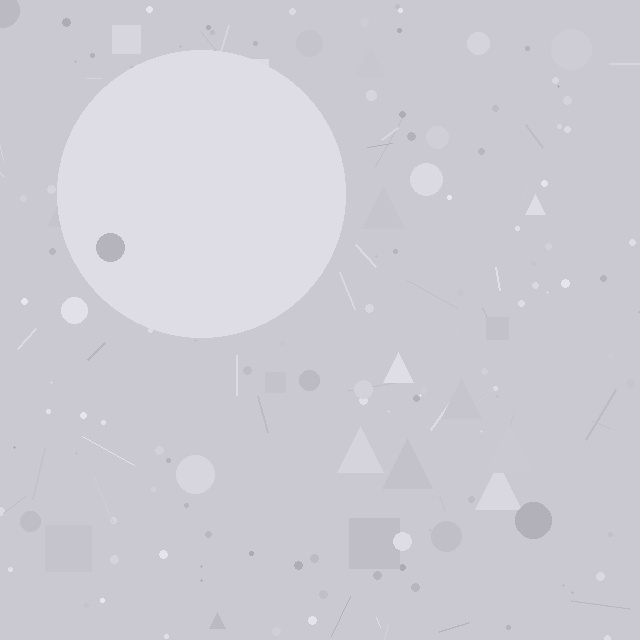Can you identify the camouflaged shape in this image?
The camouflaged shape is a circle.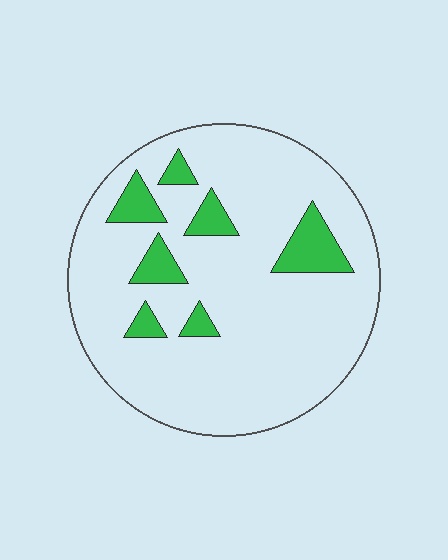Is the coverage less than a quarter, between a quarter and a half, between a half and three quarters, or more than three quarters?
Less than a quarter.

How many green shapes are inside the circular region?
7.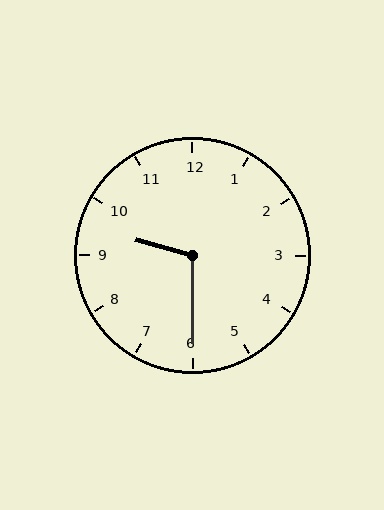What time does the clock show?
9:30.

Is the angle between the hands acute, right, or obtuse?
It is obtuse.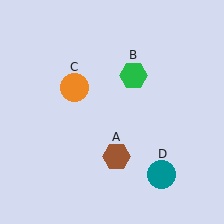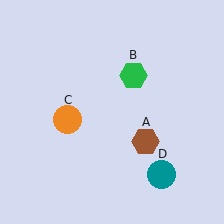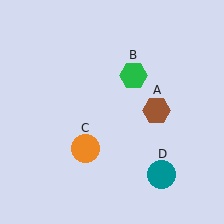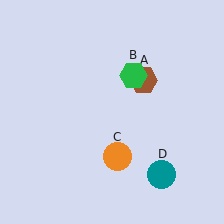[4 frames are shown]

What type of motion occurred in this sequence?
The brown hexagon (object A), orange circle (object C) rotated counterclockwise around the center of the scene.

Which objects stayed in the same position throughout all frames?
Green hexagon (object B) and teal circle (object D) remained stationary.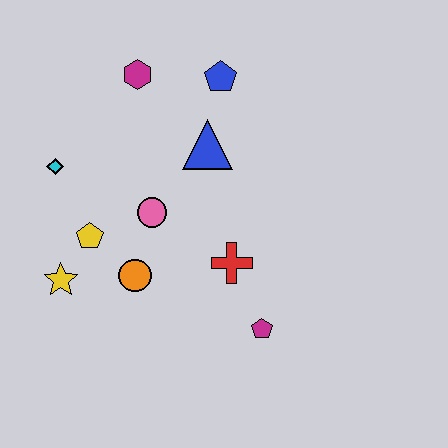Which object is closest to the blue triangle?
The blue pentagon is closest to the blue triangle.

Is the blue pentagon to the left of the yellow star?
No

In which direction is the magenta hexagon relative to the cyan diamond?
The magenta hexagon is above the cyan diamond.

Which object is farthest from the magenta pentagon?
The magenta hexagon is farthest from the magenta pentagon.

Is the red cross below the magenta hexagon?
Yes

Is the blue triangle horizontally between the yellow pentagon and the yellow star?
No